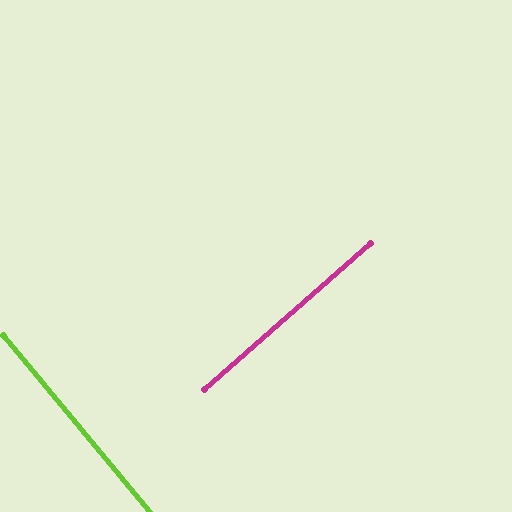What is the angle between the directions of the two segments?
Approximately 88 degrees.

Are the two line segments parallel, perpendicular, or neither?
Perpendicular — they meet at approximately 88°.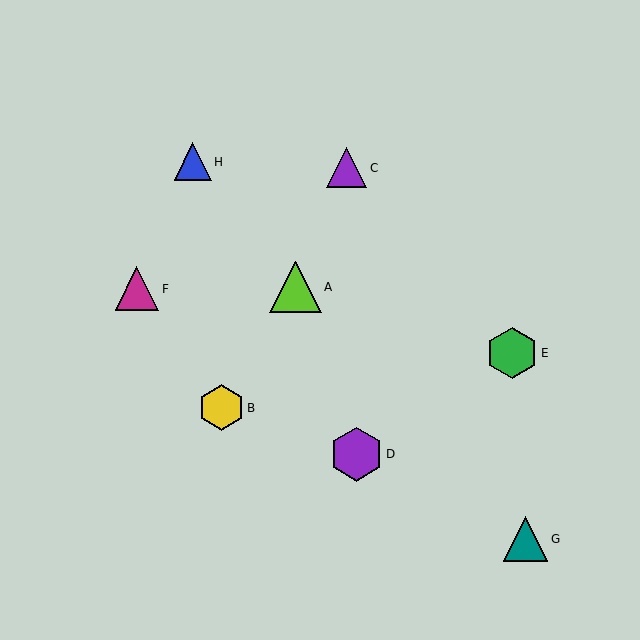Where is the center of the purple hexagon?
The center of the purple hexagon is at (356, 454).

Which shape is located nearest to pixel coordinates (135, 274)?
The magenta triangle (labeled F) at (137, 289) is nearest to that location.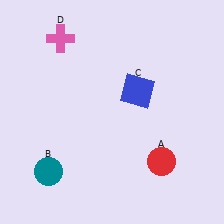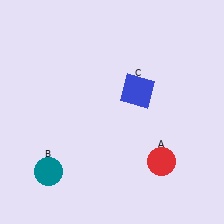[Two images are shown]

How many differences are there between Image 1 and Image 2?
There is 1 difference between the two images.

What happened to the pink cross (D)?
The pink cross (D) was removed in Image 2. It was in the top-left area of Image 1.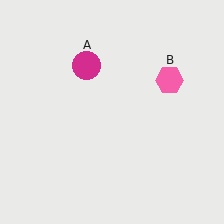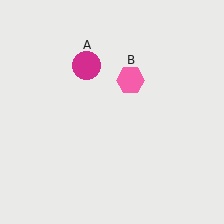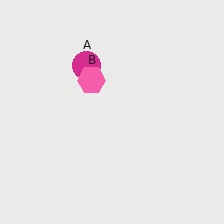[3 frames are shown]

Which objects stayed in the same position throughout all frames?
Magenta circle (object A) remained stationary.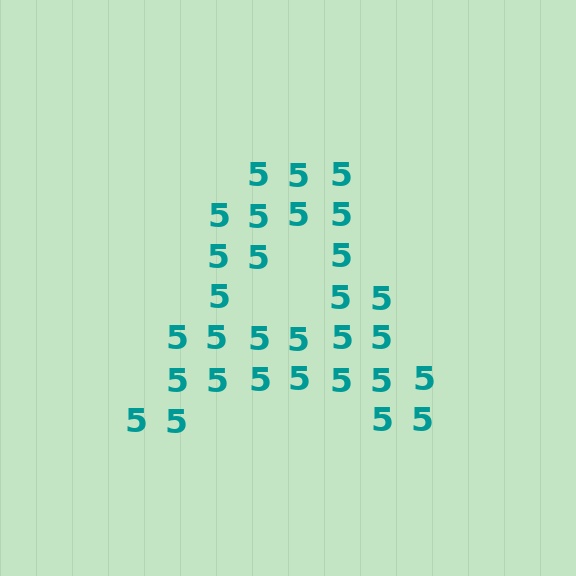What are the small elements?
The small elements are digit 5's.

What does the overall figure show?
The overall figure shows the letter A.